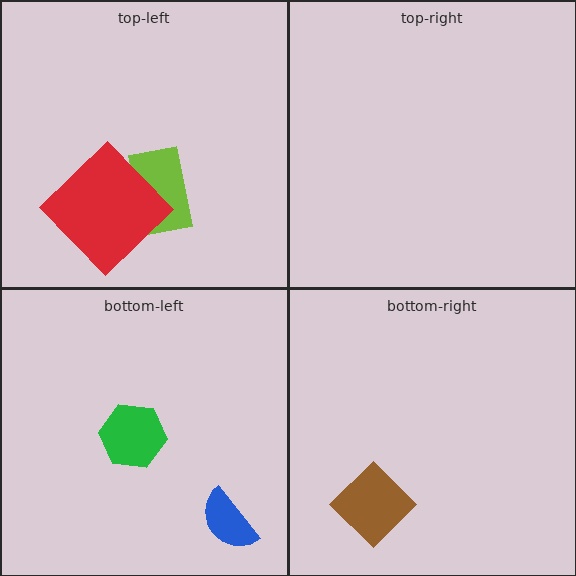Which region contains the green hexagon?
The bottom-left region.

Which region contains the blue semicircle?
The bottom-left region.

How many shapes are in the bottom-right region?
1.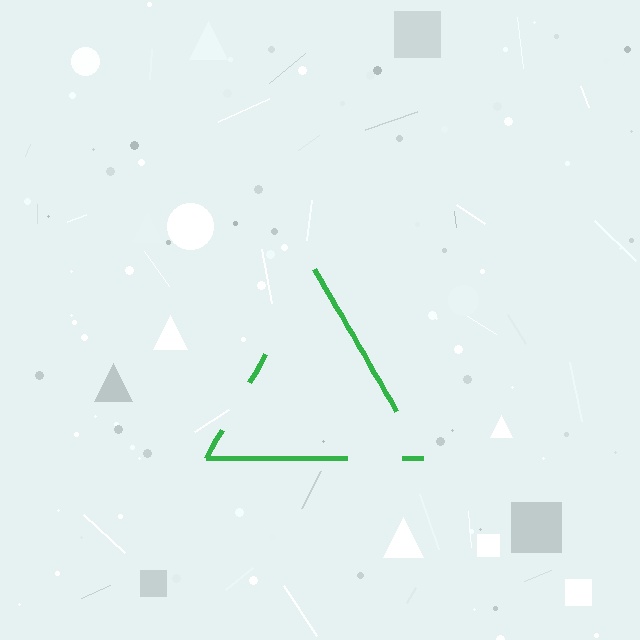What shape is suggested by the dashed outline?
The dashed outline suggests a triangle.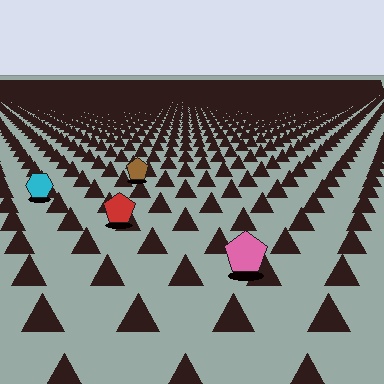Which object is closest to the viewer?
The pink pentagon is closest. The texture marks near it are larger and more spread out.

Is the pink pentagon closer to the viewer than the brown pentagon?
Yes. The pink pentagon is closer — you can tell from the texture gradient: the ground texture is coarser near it.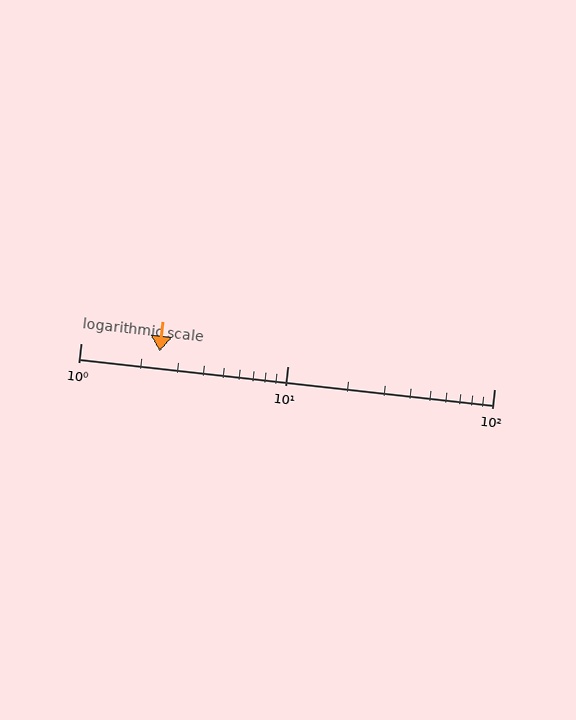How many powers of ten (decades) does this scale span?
The scale spans 2 decades, from 1 to 100.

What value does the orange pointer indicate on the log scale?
The pointer indicates approximately 2.4.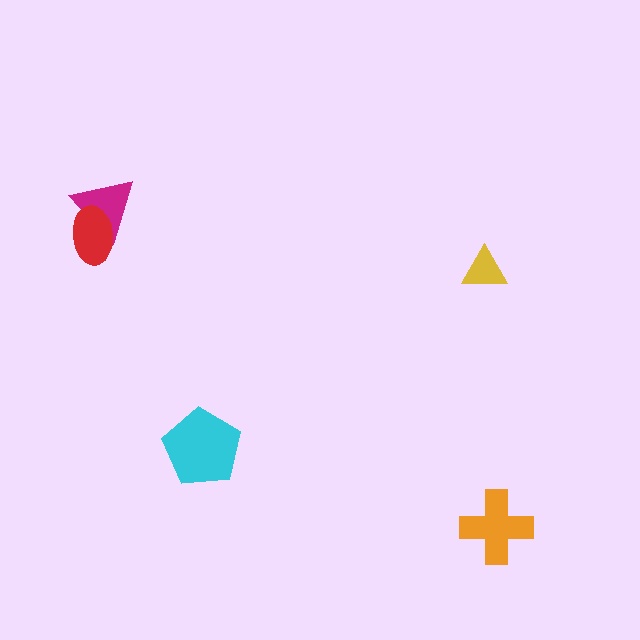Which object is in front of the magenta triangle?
The red ellipse is in front of the magenta triangle.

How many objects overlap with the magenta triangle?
1 object overlaps with the magenta triangle.